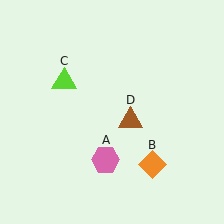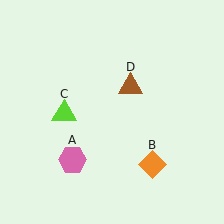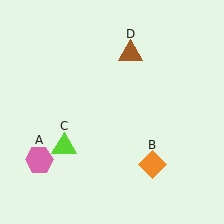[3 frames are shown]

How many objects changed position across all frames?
3 objects changed position: pink hexagon (object A), lime triangle (object C), brown triangle (object D).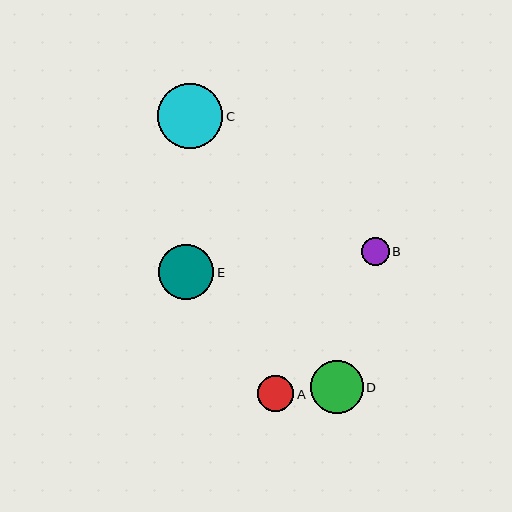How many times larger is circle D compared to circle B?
Circle D is approximately 1.9 times the size of circle B.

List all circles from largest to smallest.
From largest to smallest: C, E, D, A, B.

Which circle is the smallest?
Circle B is the smallest with a size of approximately 27 pixels.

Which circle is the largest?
Circle C is the largest with a size of approximately 65 pixels.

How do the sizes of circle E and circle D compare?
Circle E and circle D are approximately the same size.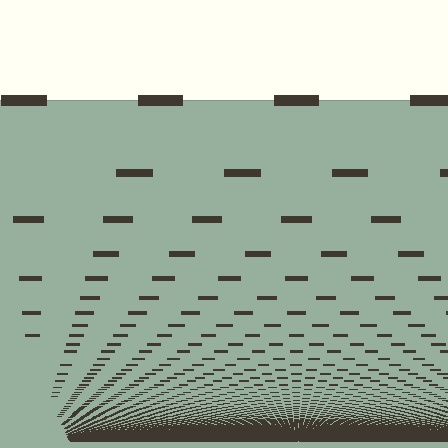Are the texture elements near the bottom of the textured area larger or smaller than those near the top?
Smaller. The gradient is inverted — elements near the bottom are smaller and denser.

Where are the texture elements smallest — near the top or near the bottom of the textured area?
Near the bottom.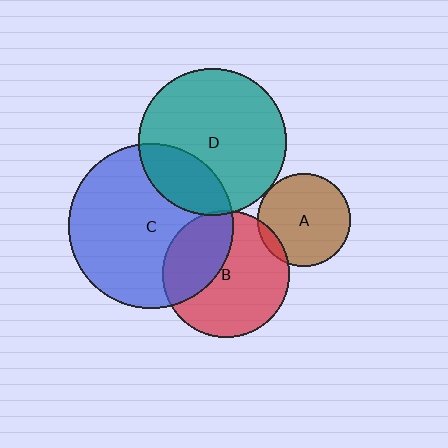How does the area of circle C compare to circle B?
Approximately 1.7 times.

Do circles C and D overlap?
Yes.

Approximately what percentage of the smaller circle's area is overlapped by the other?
Approximately 25%.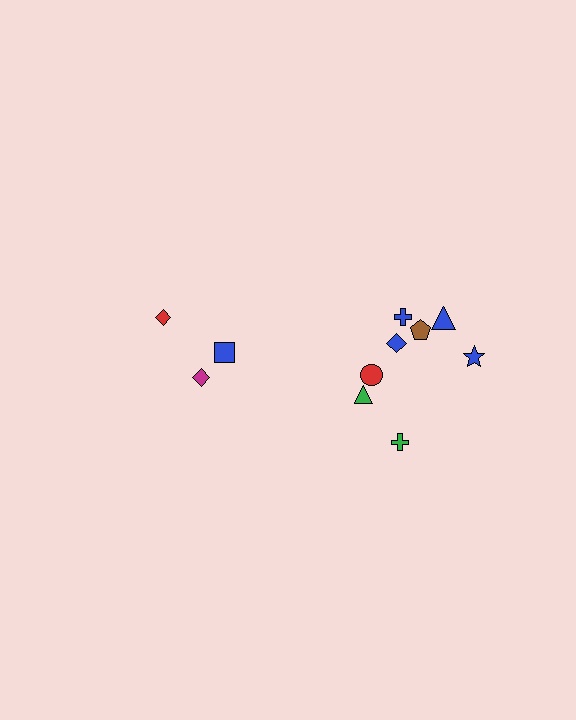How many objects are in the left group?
There are 3 objects.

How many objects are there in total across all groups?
There are 11 objects.